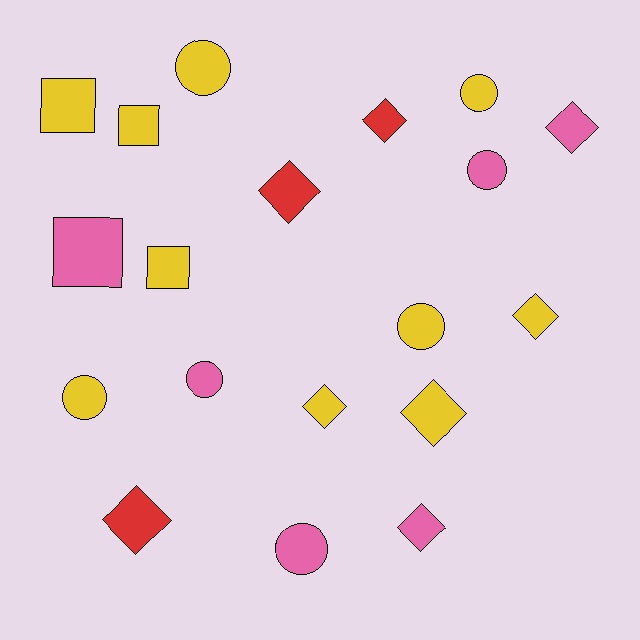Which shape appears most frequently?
Diamond, with 8 objects.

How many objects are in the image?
There are 19 objects.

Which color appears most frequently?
Yellow, with 10 objects.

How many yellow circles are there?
There are 4 yellow circles.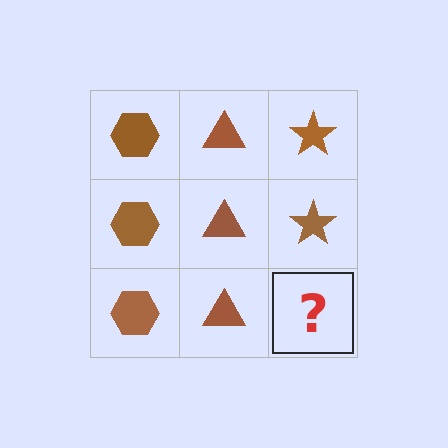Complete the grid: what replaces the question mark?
The question mark should be replaced with a brown star.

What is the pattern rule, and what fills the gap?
The rule is that each column has a consistent shape. The gap should be filled with a brown star.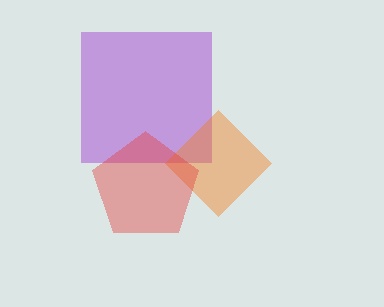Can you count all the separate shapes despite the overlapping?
Yes, there are 3 separate shapes.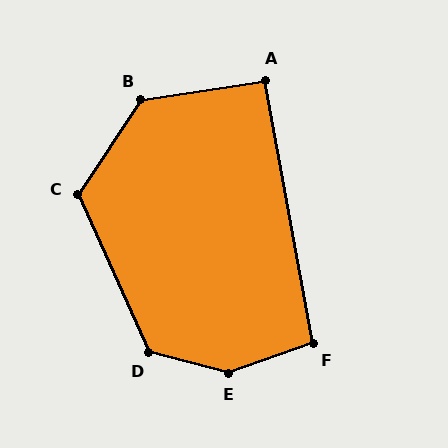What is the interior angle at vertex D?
Approximately 128 degrees (obtuse).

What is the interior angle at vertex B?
Approximately 133 degrees (obtuse).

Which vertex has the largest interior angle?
E, at approximately 146 degrees.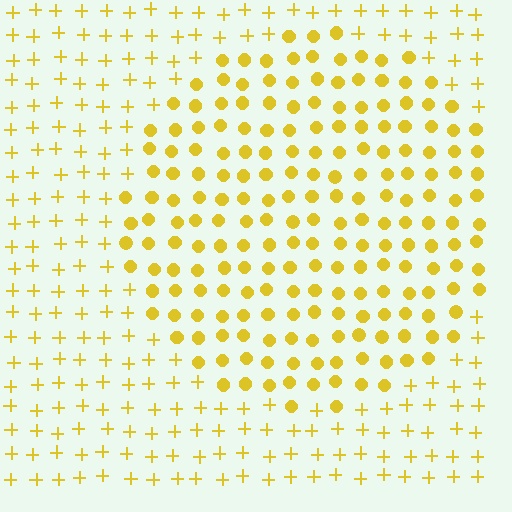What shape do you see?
I see a circle.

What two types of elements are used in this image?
The image uses circles inside the circle region and plus signs outside it.